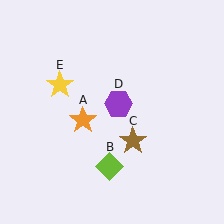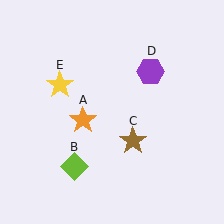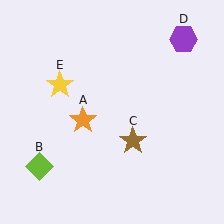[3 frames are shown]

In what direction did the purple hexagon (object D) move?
The purple hexagon (object D) moved up and to the right.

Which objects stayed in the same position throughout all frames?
Orange star (object A) and brown star (object C) and yellow star (object E) remained stationary.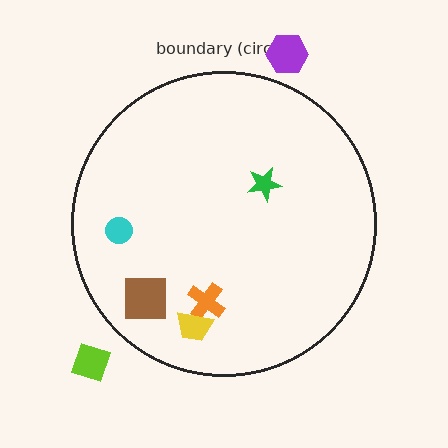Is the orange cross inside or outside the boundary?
Inside.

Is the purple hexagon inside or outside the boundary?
Outside.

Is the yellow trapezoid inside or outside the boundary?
Inside.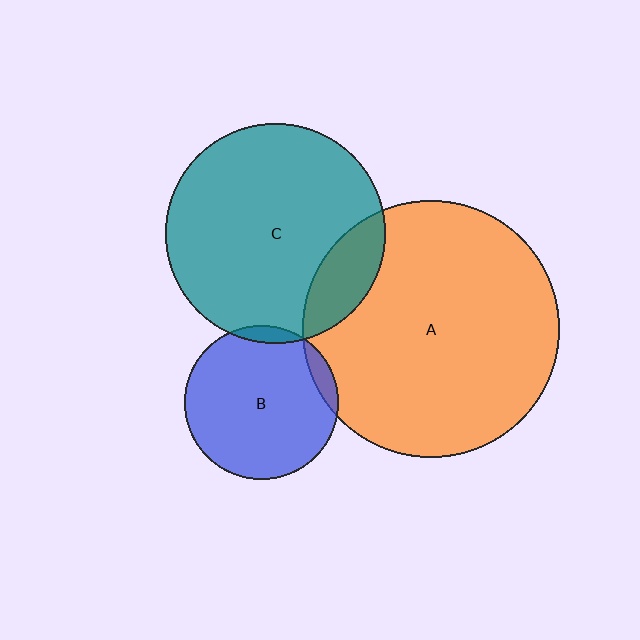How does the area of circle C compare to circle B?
Approximately 2.0 times.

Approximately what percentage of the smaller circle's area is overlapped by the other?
Approximately 15%.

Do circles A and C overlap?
Yes.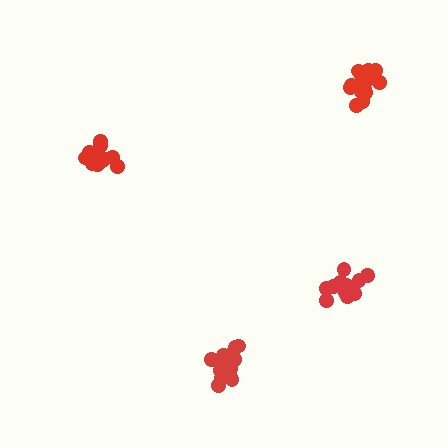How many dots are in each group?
Group 1: 15 dots, Group 2: 16 dots, Group 3: 14 dots, Group 4: 16 dots (61 total).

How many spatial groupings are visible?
There are 4 spatial groupings.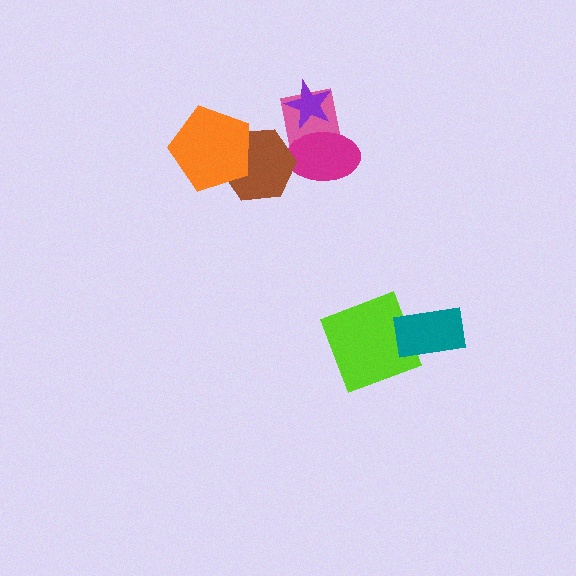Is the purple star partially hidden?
Yes, it is partially covered by another shape.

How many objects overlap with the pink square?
2 objects overlap with the pink square.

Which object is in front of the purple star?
The magenta ellipse is in front of the purple star.